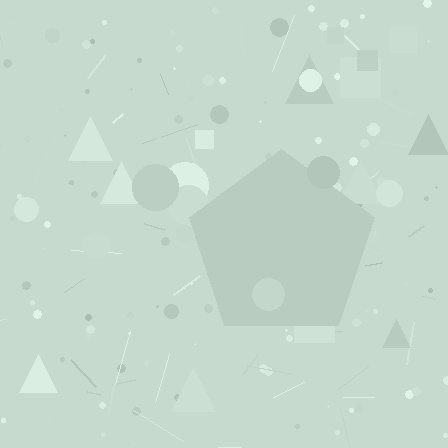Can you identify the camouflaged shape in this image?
The camouflaged shape is a pentagon.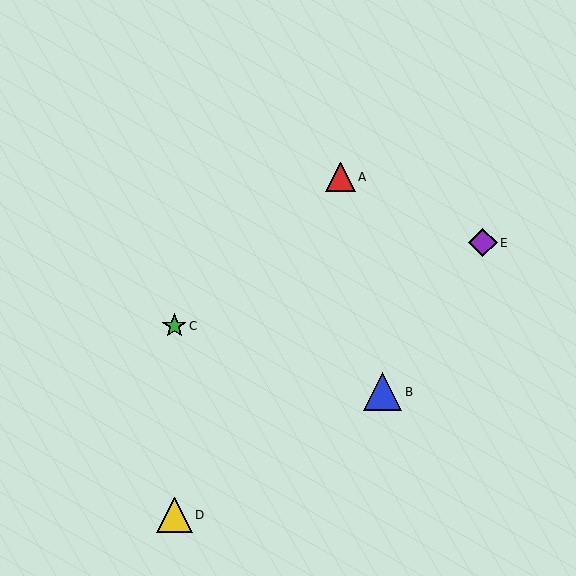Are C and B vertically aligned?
No, C is at x≈174 and B is at x≈383.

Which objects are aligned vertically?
Objects C, D are aligned vertically.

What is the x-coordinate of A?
Object A is at x≈340.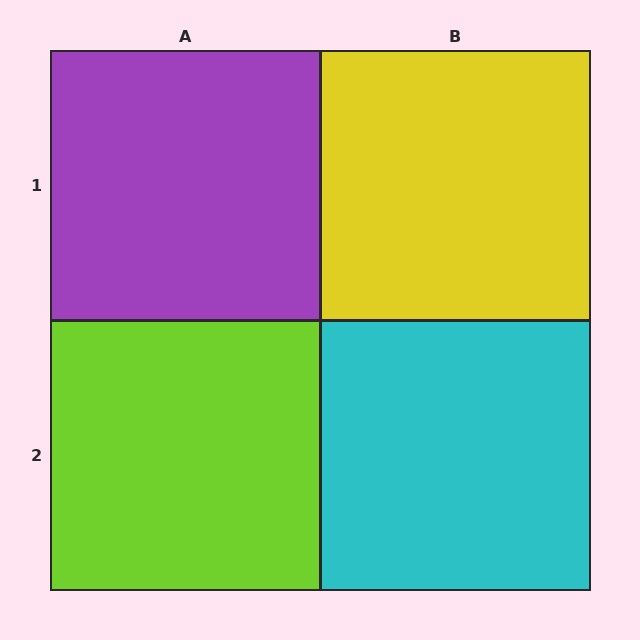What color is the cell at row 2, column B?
Cyan.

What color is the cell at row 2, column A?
Lime.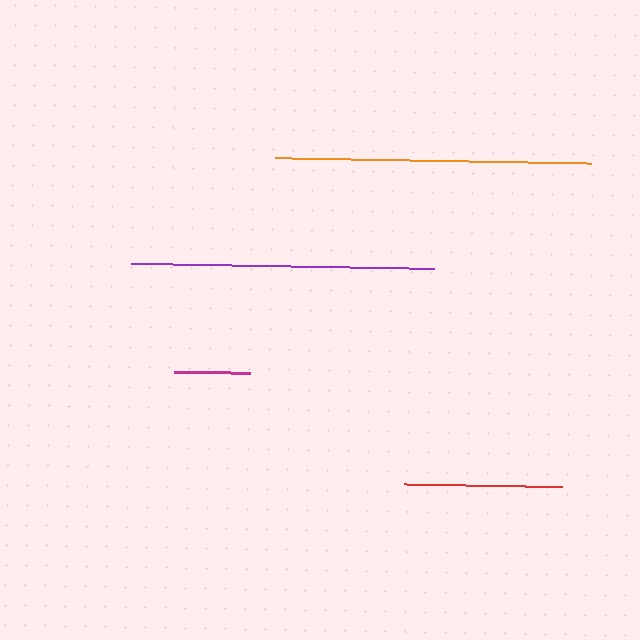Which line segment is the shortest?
The magenta line is the shortest at approximately 76 pixels.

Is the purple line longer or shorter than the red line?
The purple line is longer than the red line.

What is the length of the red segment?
The red segment is approximately 158 pixels long.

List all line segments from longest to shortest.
From longest to shortest: orange, purple, red, magenta.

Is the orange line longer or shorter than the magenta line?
The orange line is longer than the magenta line.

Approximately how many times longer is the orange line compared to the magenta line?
The orange line is approximately 4.2 times the length of the magenta line.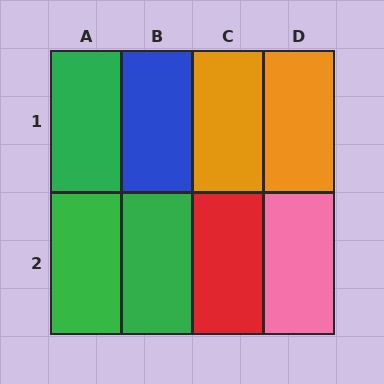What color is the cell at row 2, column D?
Pink.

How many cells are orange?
2 cells are orange.